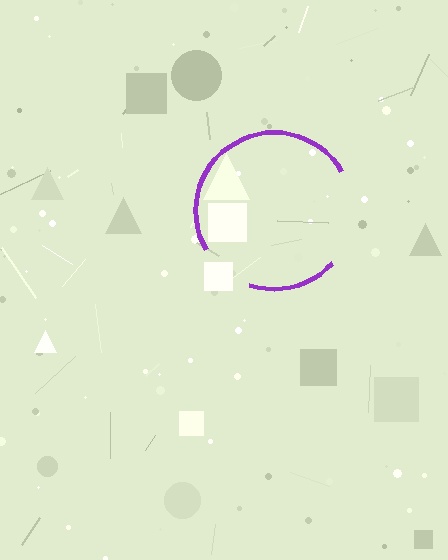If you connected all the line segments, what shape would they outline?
They would outline a circle.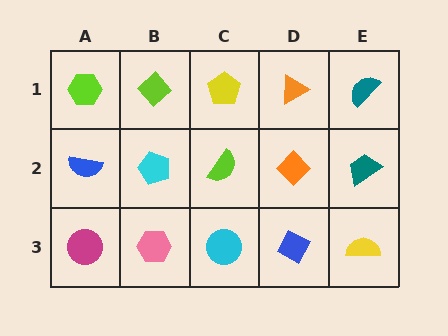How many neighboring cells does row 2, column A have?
3.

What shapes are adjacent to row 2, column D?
An orange triangle (row 1, column D), a blue diamond (row 3, column D), a lime semicircle (row 2, column C), a teal trapezoid (row 2, column E).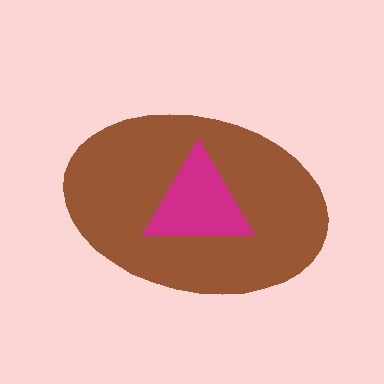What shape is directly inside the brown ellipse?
The magenta triangle.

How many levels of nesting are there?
2.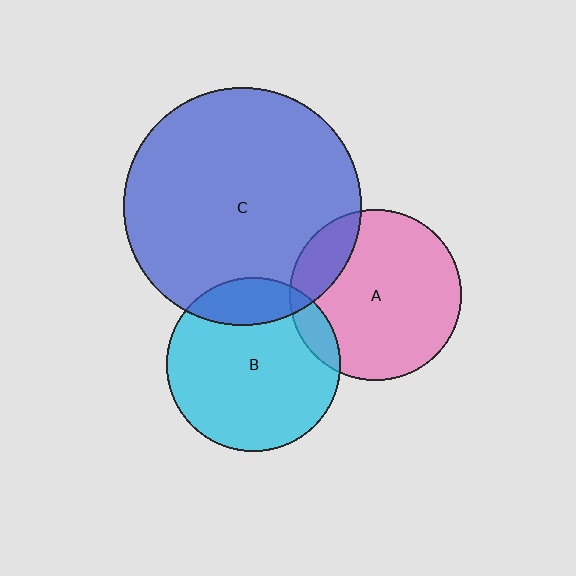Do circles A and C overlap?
Yes.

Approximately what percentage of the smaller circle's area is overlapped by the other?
Approximately 15%.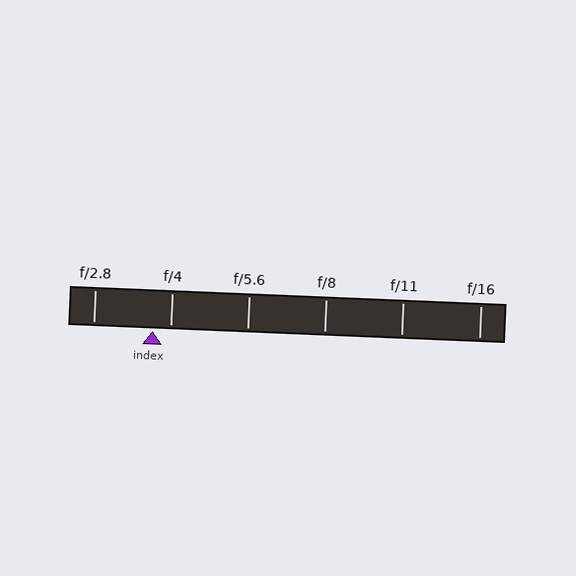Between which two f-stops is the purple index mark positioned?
The index mark is between f/2.8 and f/4.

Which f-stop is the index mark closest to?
The index mark is closest to f/4.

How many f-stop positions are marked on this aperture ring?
There are 6 f-stop positions marked.